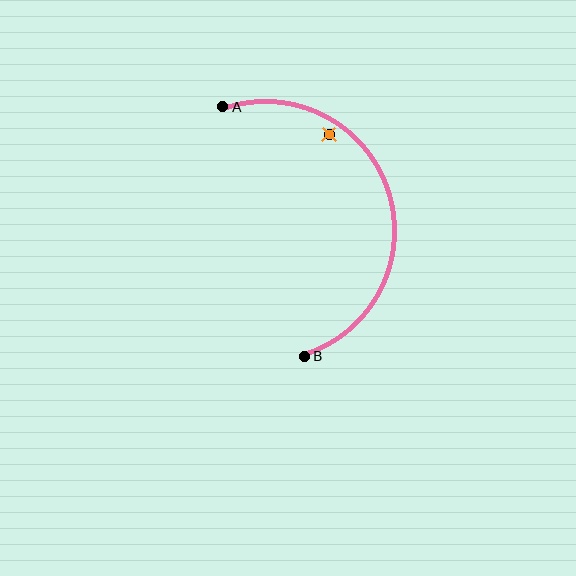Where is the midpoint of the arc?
The arc midpoint is the point on the curve farthest from the straight line joining A and B. It sits to the right of that line.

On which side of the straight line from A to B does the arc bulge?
The arc bulges to the right of the straight line connecting A and B.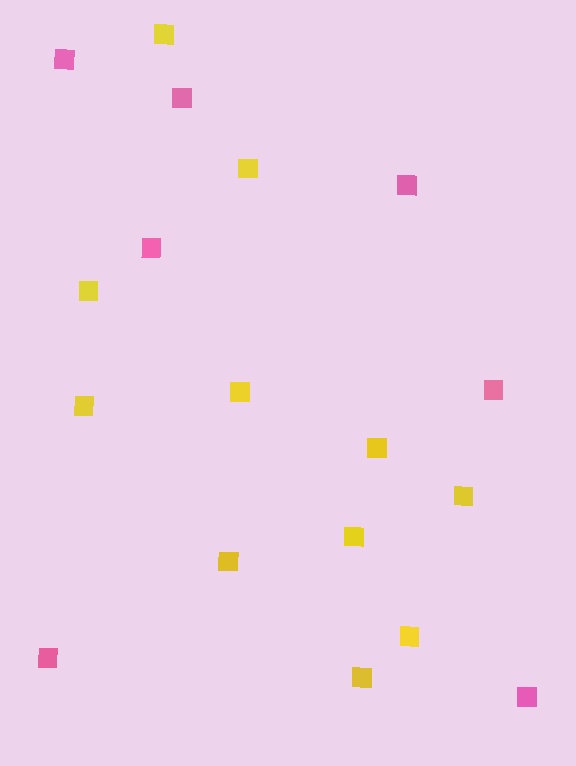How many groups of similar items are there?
There are 2 groups: one group of yellow squares (11) and one group of pink squares (7).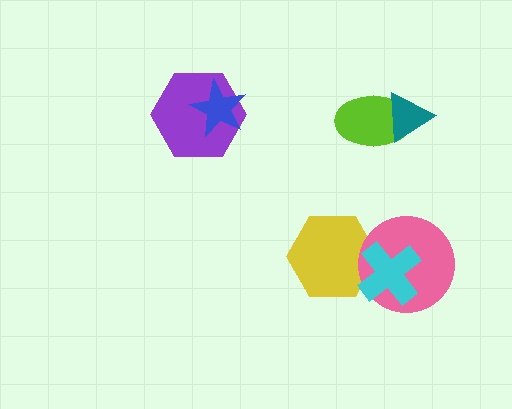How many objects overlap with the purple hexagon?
1 object overlaps with the purple hexagon.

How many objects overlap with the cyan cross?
2 objects overlap with the cyan cross.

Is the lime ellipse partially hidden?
Yes, it is partially covered by another shape.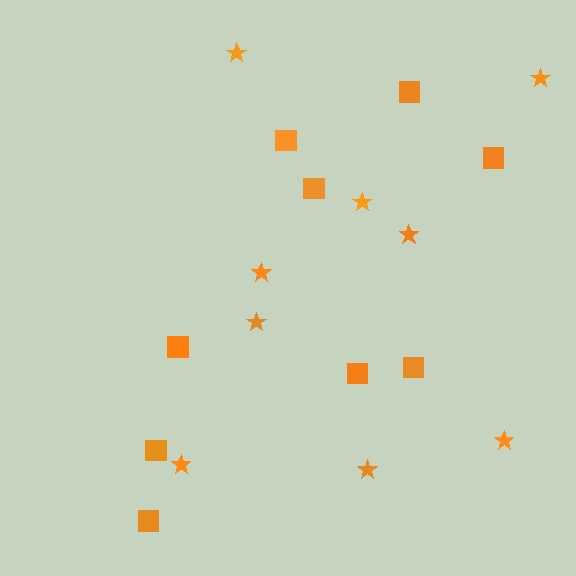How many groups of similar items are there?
There are 2 groups: one group of stars (9) and one group of squares (9).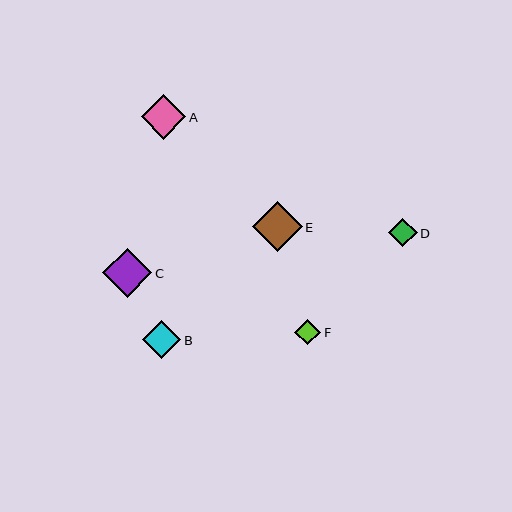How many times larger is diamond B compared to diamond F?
Diamond B is approximately 1.5 times the size of diamond F.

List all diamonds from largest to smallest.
From largest to smallest: E, C, A, B, D, F.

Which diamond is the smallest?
Diamond F is the smallest with a size of approximately 26 pixels.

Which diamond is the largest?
Diamond E is the largest with a size of approximately 50 pixels.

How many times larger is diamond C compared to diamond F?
Diamond C is approximately 1.9 times the size of diamond F.